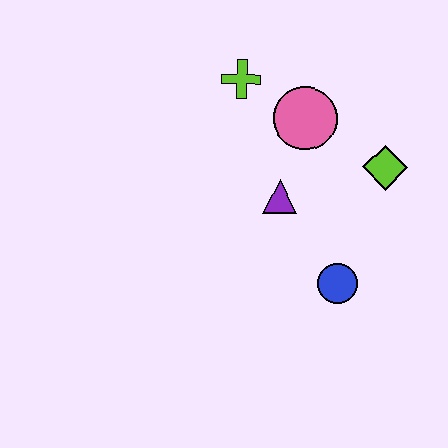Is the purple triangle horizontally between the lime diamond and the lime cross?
Yes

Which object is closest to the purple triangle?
The pink circle is closest to the purple triangle.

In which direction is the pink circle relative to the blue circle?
The pink circle is above the blue circle.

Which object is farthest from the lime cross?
The blue circle is farthest from the lime cross.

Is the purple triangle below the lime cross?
Yes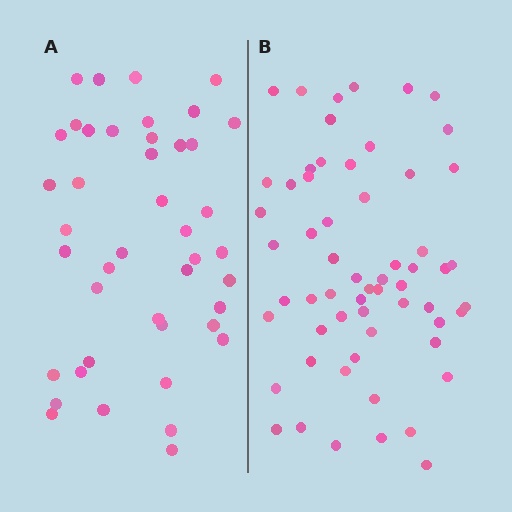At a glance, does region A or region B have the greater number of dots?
Region B (the right region) has more dots.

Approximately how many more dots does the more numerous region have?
Region B has approximately 15 more dots than region A.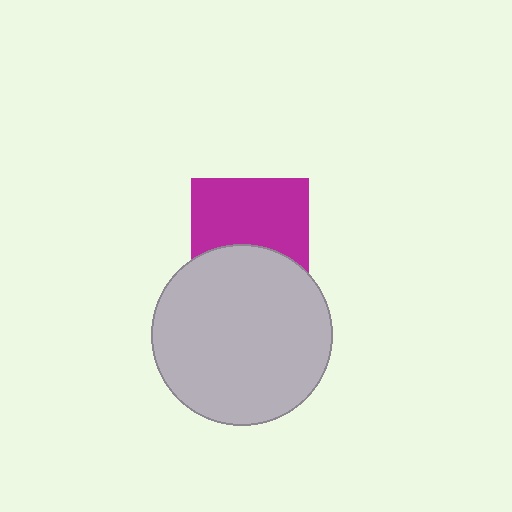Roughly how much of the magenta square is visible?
About half of it is visible (roughly 62%).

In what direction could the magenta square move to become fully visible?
The magenta square could move up. That would shift it out from behind the light gray circle entirely.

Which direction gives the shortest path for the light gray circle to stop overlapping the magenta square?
Moving down gives the shortest separation.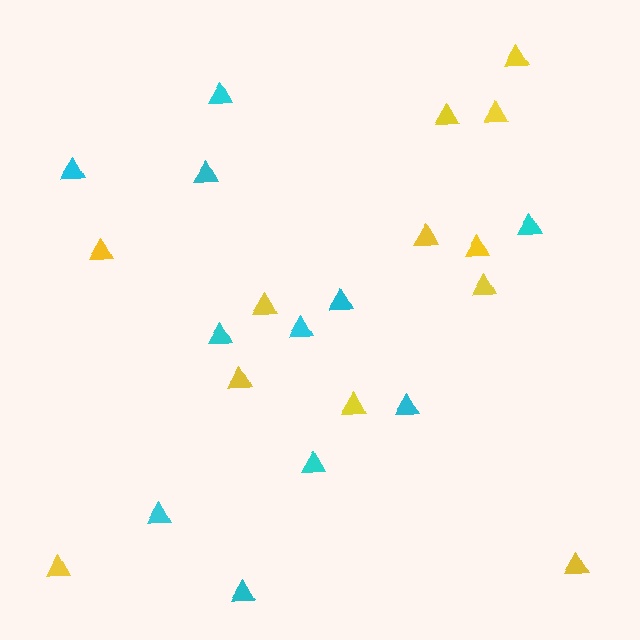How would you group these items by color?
There are 2 groups: one group of cyan triangles (11) and one group of yellow triangles (12).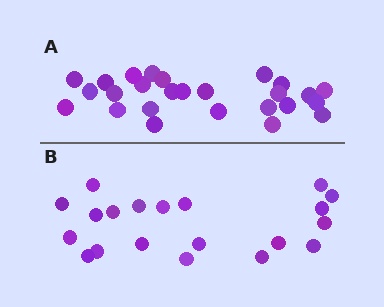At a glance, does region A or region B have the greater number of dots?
Region A (the top region) has more dots.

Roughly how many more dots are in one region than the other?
Region A has about 6 more dots than region B.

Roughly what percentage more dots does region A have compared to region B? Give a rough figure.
About 30% more.